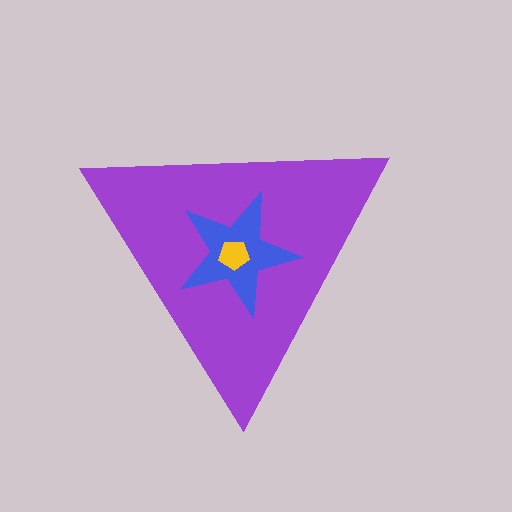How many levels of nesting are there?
3.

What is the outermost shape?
The purple triangle.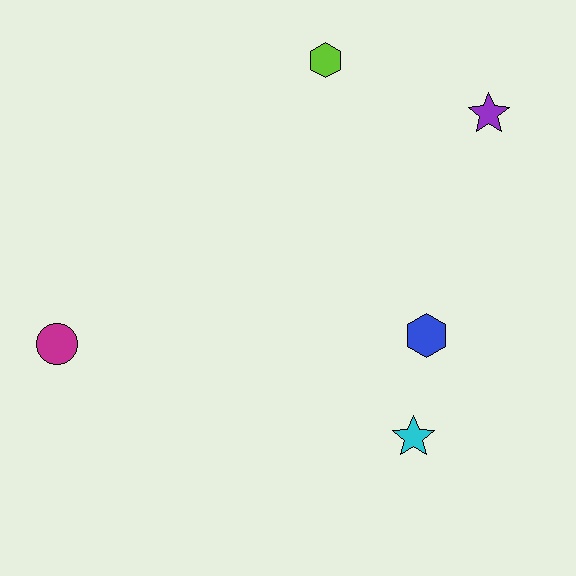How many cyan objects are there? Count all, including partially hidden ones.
There is 1 cyan object.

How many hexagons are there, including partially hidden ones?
There are 2 hexagons.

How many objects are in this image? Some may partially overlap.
There are 5 objects.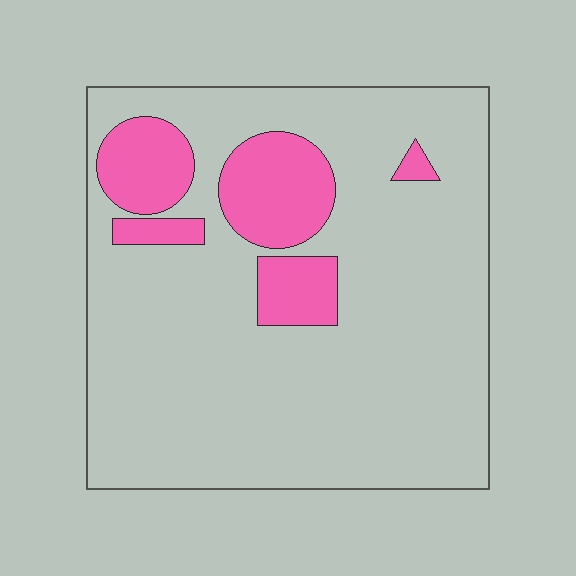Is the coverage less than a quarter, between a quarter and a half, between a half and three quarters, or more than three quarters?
Less than a quarter.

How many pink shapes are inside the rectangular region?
5.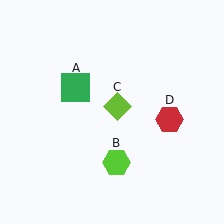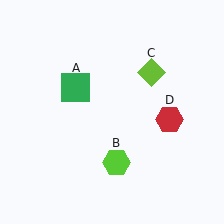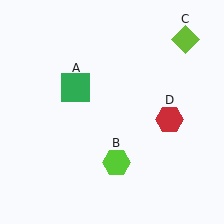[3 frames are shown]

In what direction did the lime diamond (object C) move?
The lime diamond (object C) moved up and to the right.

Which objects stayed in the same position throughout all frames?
Green square (object A) and lime hexagon (object B) and red hexagon (object D) remained stationary.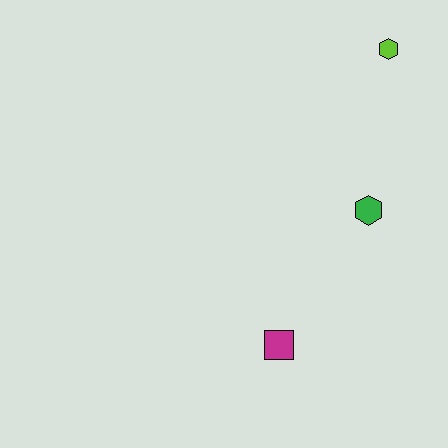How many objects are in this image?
There are 3 objects.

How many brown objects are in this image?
There are no brown objects.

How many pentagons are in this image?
There are no pentagons.